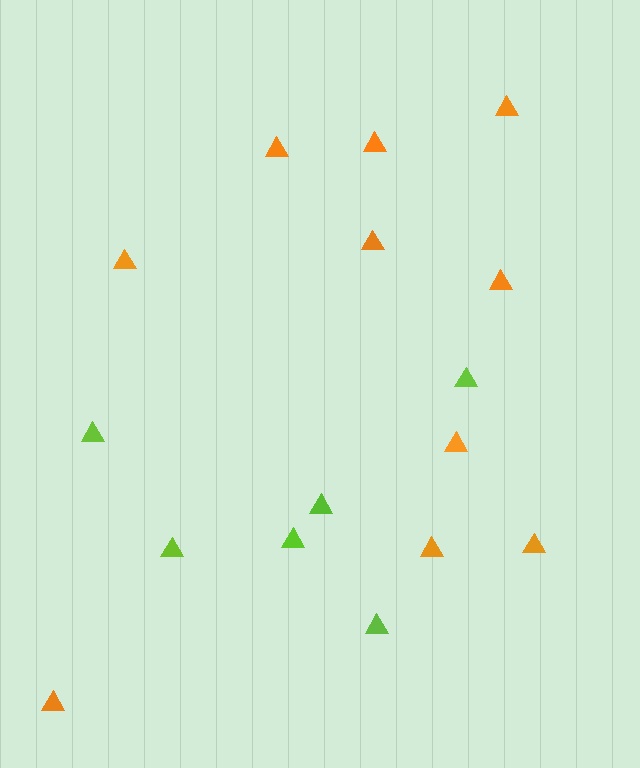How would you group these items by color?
There are 2 groups: one group of orange triangles (10) and one group of lime triangles (6).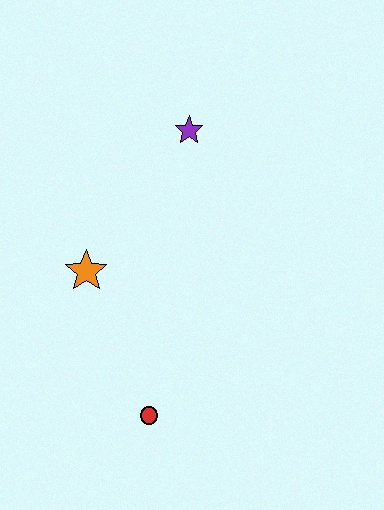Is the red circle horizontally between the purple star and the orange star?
Yes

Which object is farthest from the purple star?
The red circle is farthest from the purple star.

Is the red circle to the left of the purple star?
Yes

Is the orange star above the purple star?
No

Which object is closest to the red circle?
The orange star is closest to the red circle.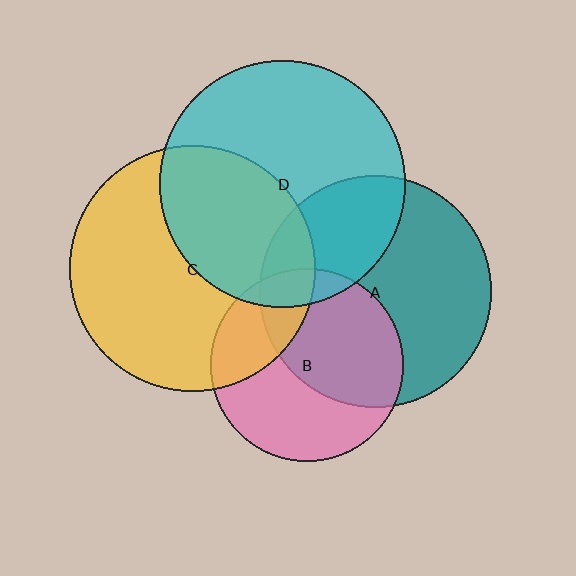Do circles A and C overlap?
Yes.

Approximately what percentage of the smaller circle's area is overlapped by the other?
Approximately 15%.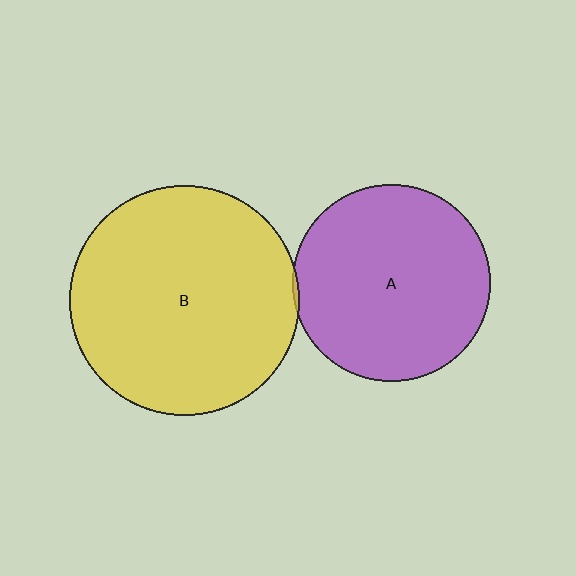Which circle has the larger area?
Circle B (yellow).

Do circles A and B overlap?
Yes.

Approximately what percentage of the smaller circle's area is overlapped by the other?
Approximately 5%.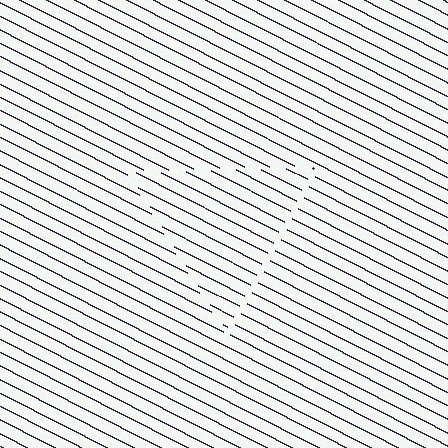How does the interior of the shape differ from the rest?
The interior of the shape contains the same grating, shifted by half a period — the contour is defined by the phase discontinuity where line-ends from the inner and outer gratings abut.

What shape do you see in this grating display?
An illusory triangle. The interior of the shape contains the same grating, shifted by half a period — the contour is defined by the phase discontinuity where line-ends from the inner and outer gratings abut.